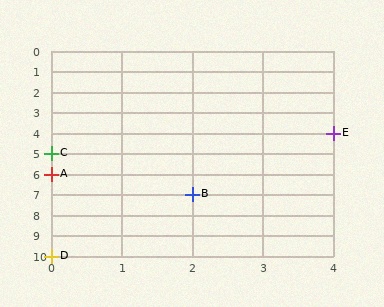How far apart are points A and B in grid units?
Points A and B are 2 columns and 1 row apart (about 2.2 grid units diagonally).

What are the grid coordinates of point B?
Point B is at grid coordinates (2, 7).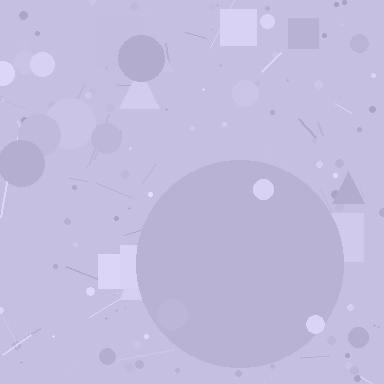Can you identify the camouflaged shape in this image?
The camouflaged shape is a circle.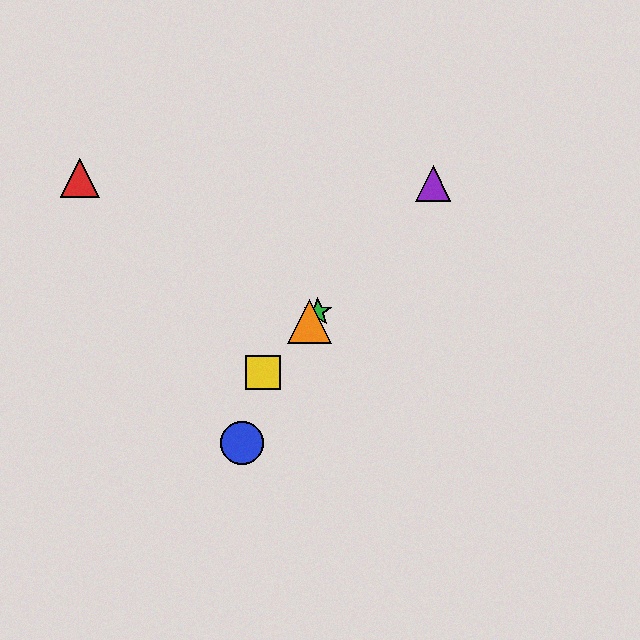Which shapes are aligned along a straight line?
The green star, the yellow square, the purple triangle, the orange triangle are aligned along a straight line.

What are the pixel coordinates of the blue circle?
The blue circle is at (242, 443).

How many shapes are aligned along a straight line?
4 shapes (the green star, the yellow square, the purple triangle, the orange triangle) are aligned along a straight line.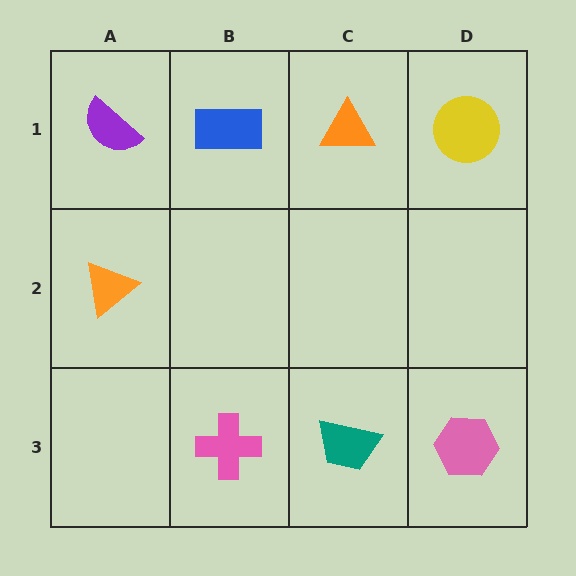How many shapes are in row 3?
3 shapes.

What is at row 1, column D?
A yellow circle.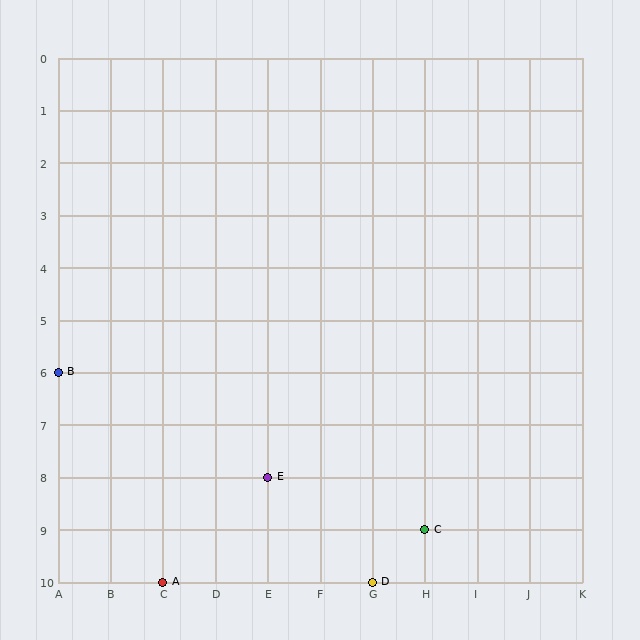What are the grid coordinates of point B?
Point B is at grid coordinates (A, 6).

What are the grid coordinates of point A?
Point A is at grid coordinates (C, 10).